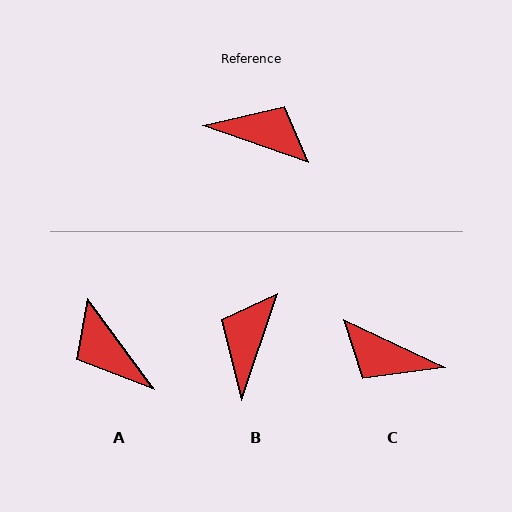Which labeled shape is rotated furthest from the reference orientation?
C, about 174 degrees away.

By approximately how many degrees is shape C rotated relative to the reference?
Approximately 174 degrees counter-clockwise.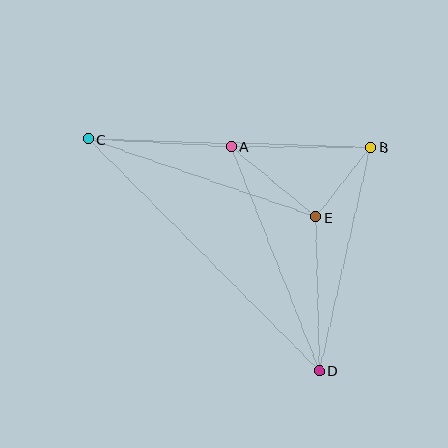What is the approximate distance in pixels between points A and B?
The distance between A and B is approximately 140 pixels.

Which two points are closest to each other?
Points B and E are closest to each other.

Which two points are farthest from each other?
Points C and D are farthest from each other.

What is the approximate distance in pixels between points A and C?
The distance between A and C is approximately 143 pixels.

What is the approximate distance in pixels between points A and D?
The distance between A and D is approximately 241 pixels.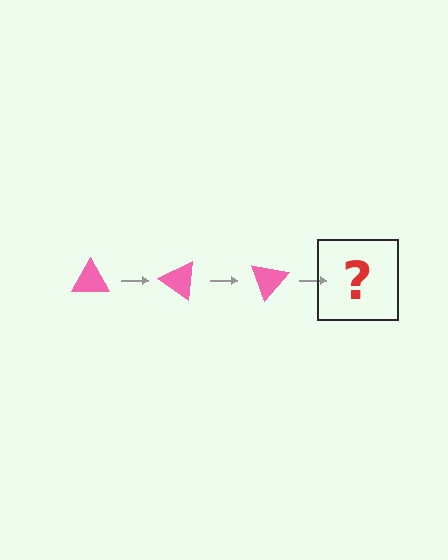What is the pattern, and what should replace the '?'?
The pattern is that the triangle rotates 35 degrees each step. The '?' should be a pink triangle rotated 105 degrees.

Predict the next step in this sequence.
The next step is a pink triangle rotated 105 degrees.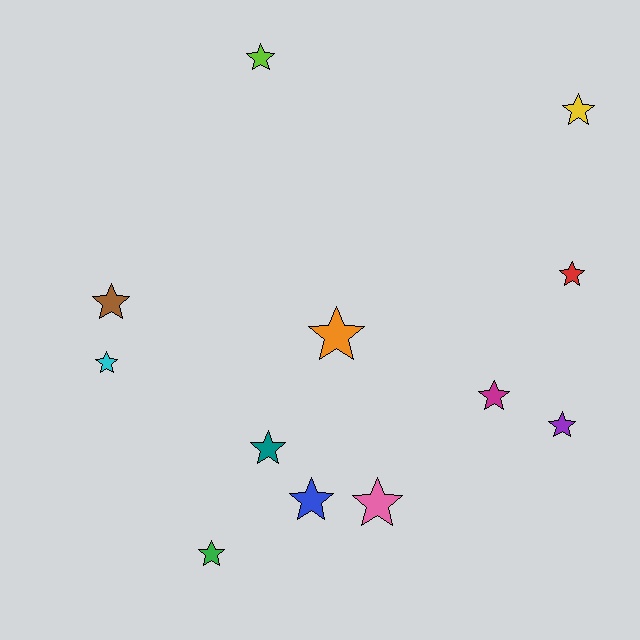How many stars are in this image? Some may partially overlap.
There are 12 stars.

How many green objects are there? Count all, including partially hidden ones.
There is 1 green object.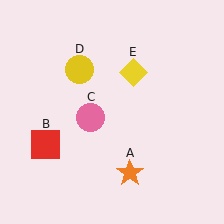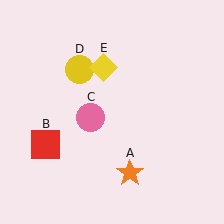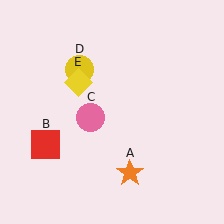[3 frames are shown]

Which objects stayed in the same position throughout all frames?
Orange star (object A) and red square (object B) and pink circle (object C) and yellow circle (object D) remained stationary.